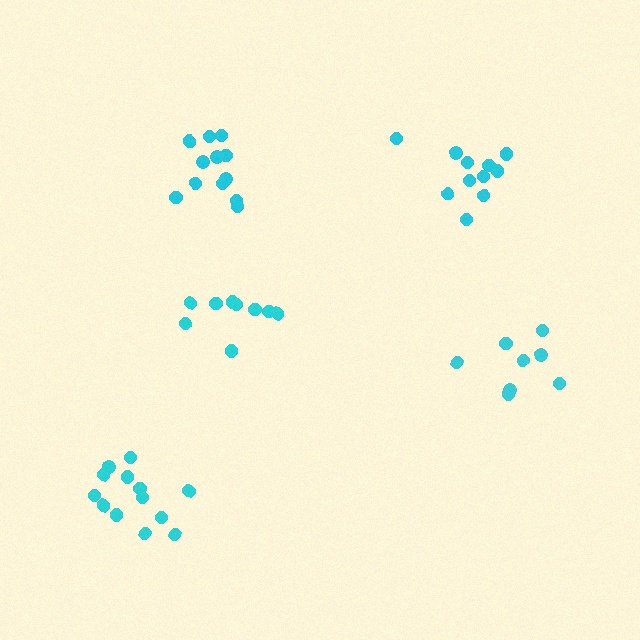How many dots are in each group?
Group 1: 9 dots, Group 2: 12 dots, Group 3: 11 dots, Group 4: 8 dots, Group 5: 13 dots (53 total).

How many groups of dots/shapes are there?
There are 5 groups.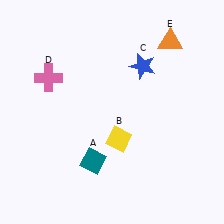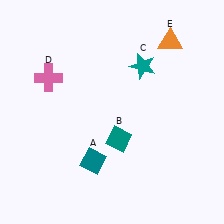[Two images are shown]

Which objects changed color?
B changed from yellow to teal. C changed from blue to teal.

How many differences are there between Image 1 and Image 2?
There are 2 differences between the two images.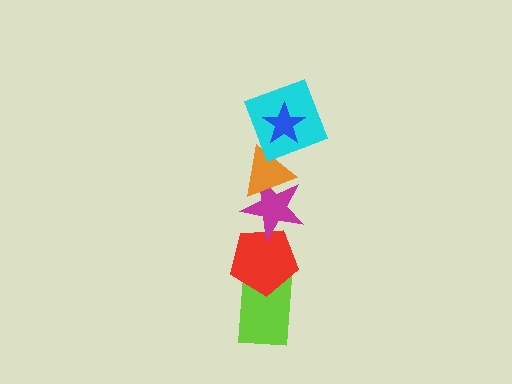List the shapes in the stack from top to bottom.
From top to bottom: the blue star, the cyan square, the orange triangle, the magenta star, the red pentagon, the lime rectangle.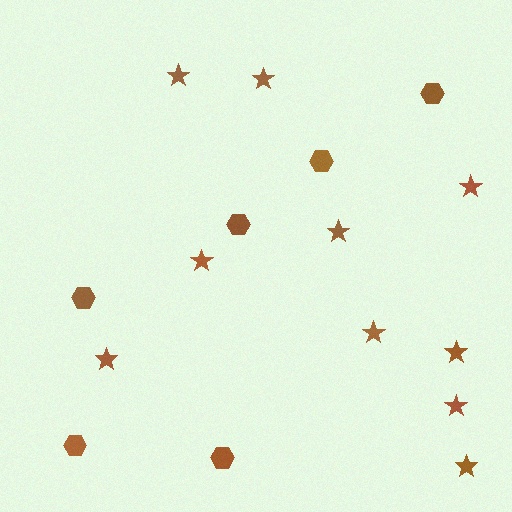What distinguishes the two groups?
There are 2 groups: one group of stars (10) and one group of hexagons (6).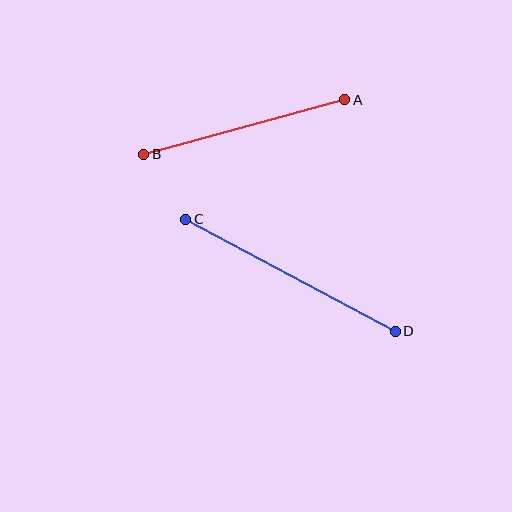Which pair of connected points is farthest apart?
Points C and D are farthest apart.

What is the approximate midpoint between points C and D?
The midpoint is at approximately (290, 275) pixels.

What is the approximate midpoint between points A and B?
The midpoint is at approximately (244, 127) pixels.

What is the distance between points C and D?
The distance is approximately 238 pixels.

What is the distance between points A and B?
The distance is approximately 208 pixels.